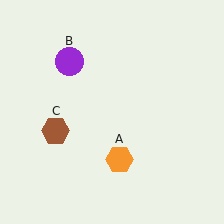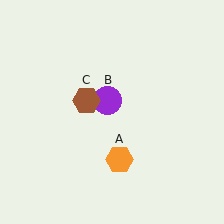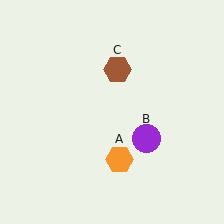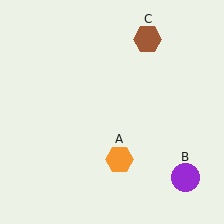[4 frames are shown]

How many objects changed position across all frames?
2 objects changed position: purple circle (object B), brown hexagon (object C).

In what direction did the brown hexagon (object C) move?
The brown hexagon (object C) moved up and to the right.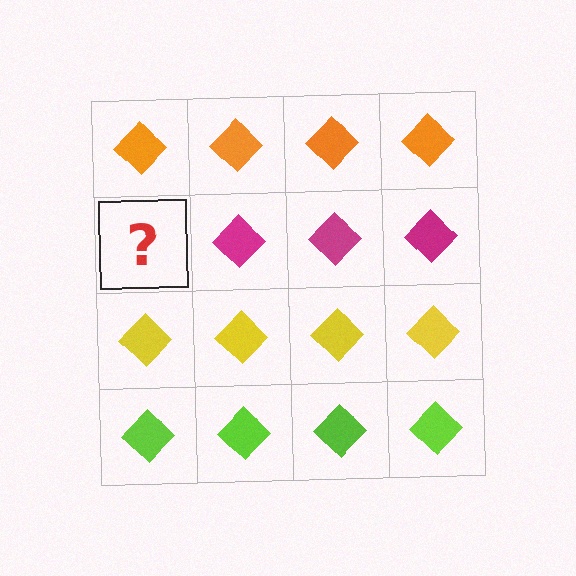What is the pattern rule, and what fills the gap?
The rule is that each row has a consistent color. The gap should be filled with a magenta diamond.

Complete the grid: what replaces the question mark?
The question mark should be replaced with a magenta diamond.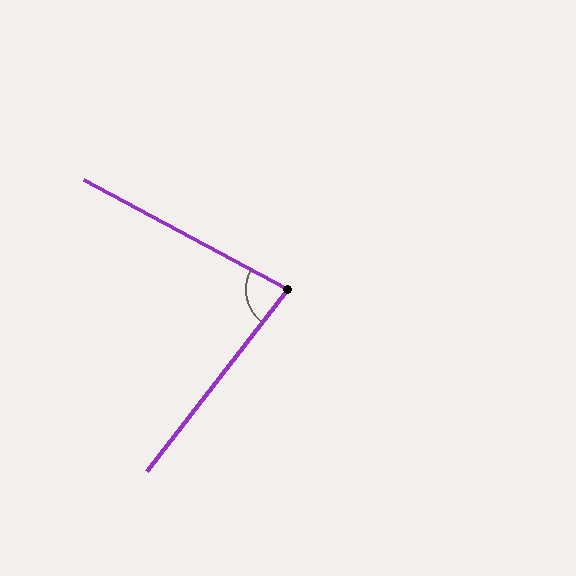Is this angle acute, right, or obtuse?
It is acute.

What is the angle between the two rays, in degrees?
Approximately 80 degrees.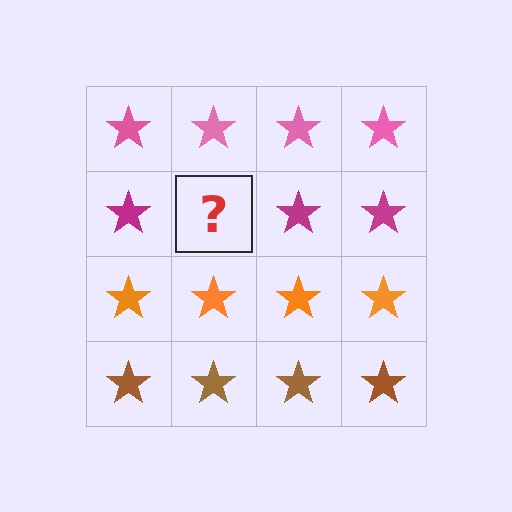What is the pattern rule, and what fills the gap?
The rule is that each row has a consistent color. The gap should be filled with a magenta star.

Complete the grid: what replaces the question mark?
The question mark should be replaced with a magenta star.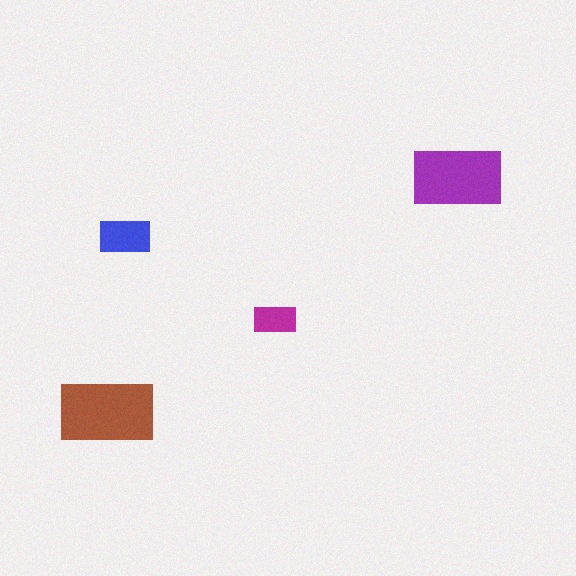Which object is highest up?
The purple rectangle is topmost.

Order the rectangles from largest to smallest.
the brown one, the purple one, the blue one, the magenta one.